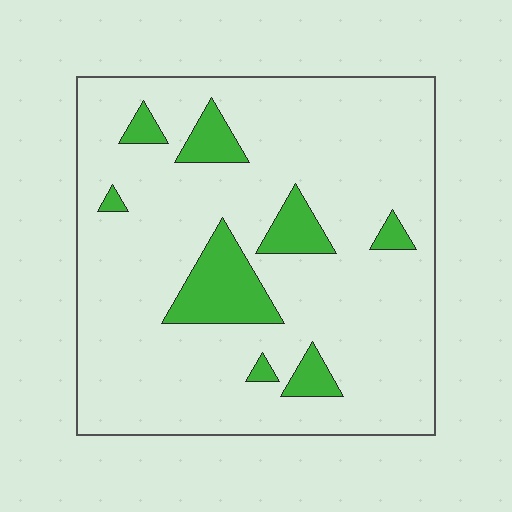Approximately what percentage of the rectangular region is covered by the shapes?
Approximately 15%.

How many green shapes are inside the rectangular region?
8.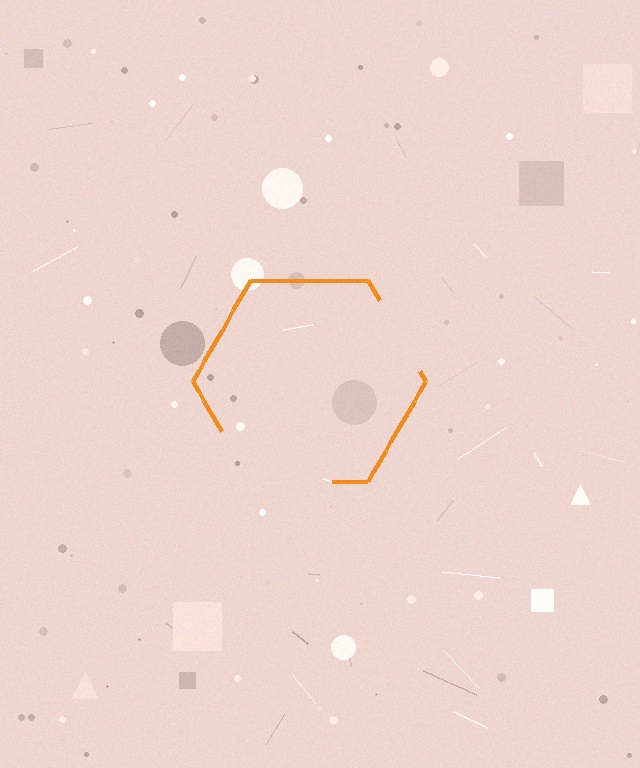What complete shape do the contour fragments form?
The contour fragments form a hexagon.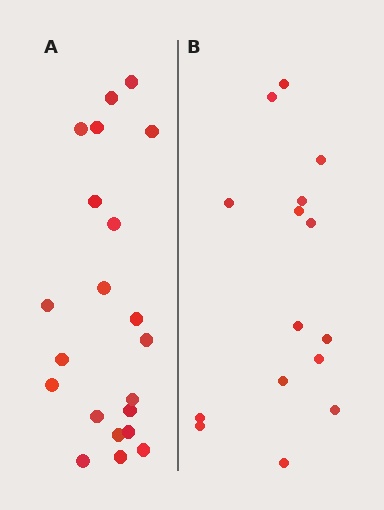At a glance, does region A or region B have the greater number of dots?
Region A (the left region) has more dots.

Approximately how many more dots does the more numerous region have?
Region A has about 6 more dots than region B.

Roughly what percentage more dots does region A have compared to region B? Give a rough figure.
About 40% more.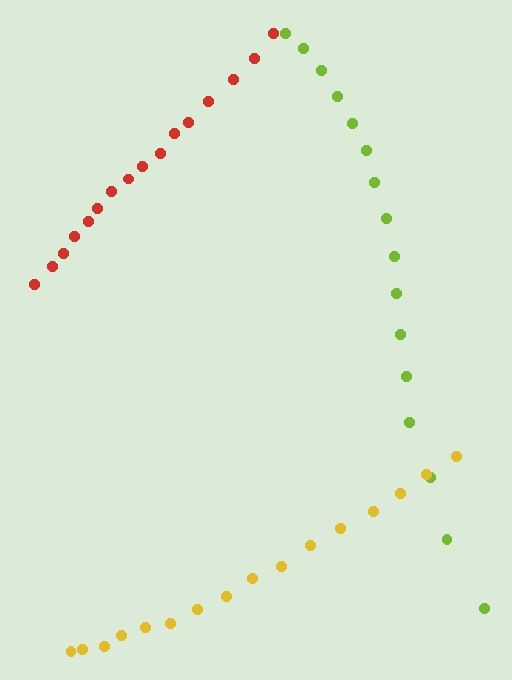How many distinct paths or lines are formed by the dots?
There are 3 distinct paths.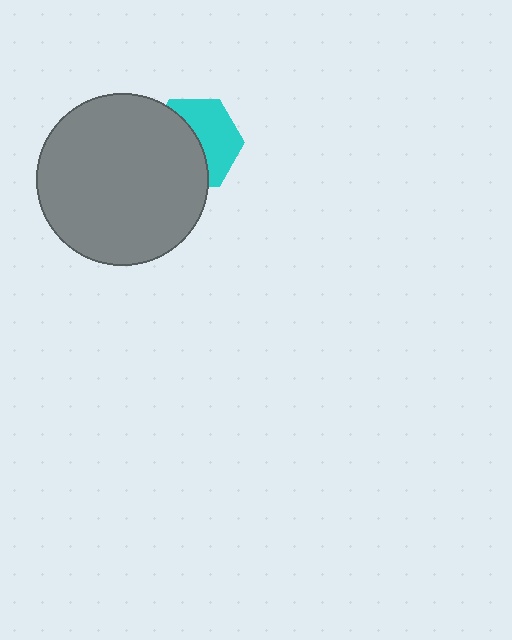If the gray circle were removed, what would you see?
You would see the complete cyan hexagon.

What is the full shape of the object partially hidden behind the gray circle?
The partially hidden object is a cyan hexagon.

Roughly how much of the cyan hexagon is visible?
About half of it is visible (roughly 48%).